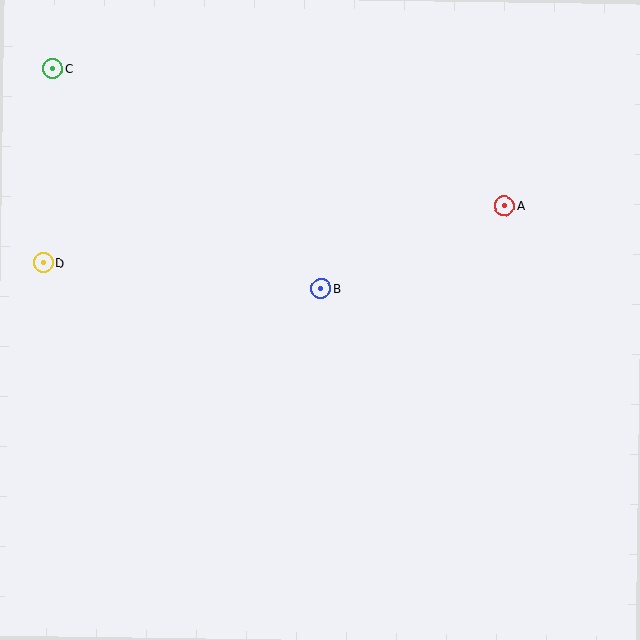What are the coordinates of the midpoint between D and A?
The midpoint between D and A is at (274, 234).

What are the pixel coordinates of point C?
Point C is at (53, 69).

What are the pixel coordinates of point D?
Point D is at (43, 263).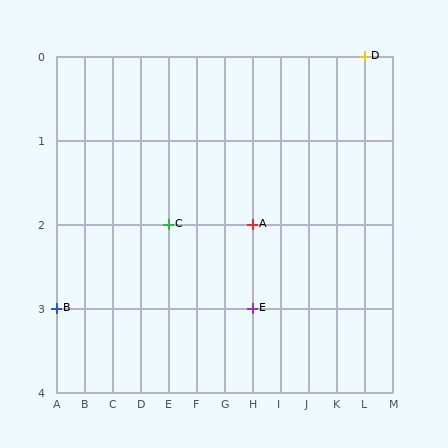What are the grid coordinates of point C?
Point C is at grid coordinates (E, 2).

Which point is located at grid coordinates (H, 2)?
Point A is at (H, 2).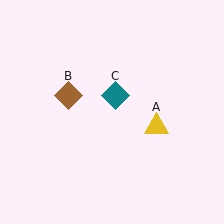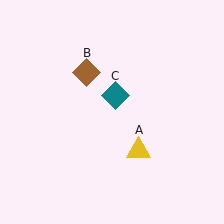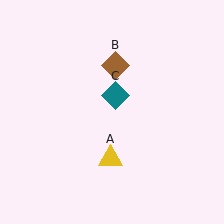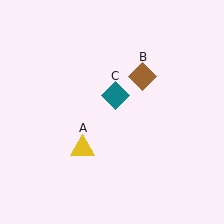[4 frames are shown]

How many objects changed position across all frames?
2 objects changed position: yellow triangle (object A), brown diamond (object B).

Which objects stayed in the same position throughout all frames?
Teal diamond (object C) remained stationary.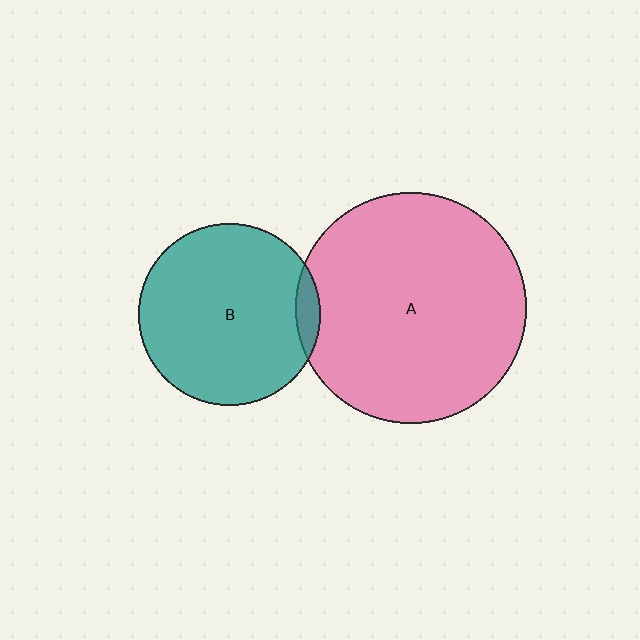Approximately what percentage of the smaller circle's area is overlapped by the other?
Approximately 5%.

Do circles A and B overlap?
Yes.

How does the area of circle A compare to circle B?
Approximately 1.6 times.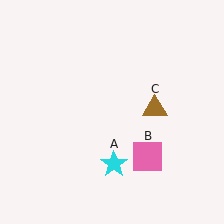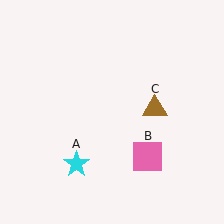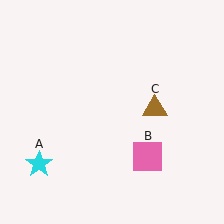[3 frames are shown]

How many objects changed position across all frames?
1 object changed position: cyan star (object A).